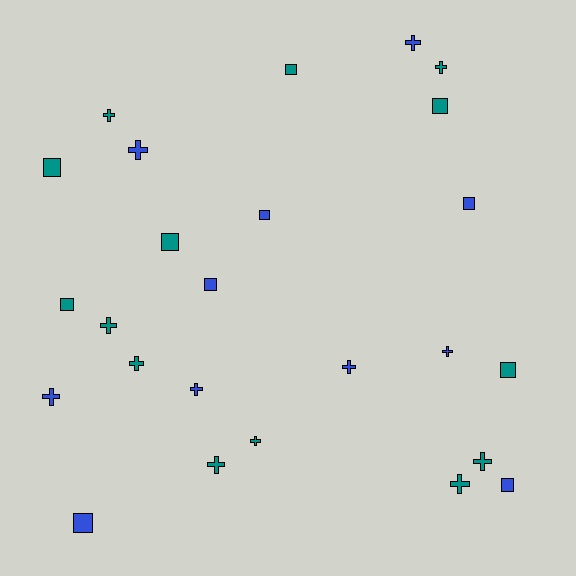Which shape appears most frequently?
Cross, with 14 objects.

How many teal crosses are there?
There are 8 teal crosses.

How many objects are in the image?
There are 25 objects.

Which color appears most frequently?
Teal, with 14 objects.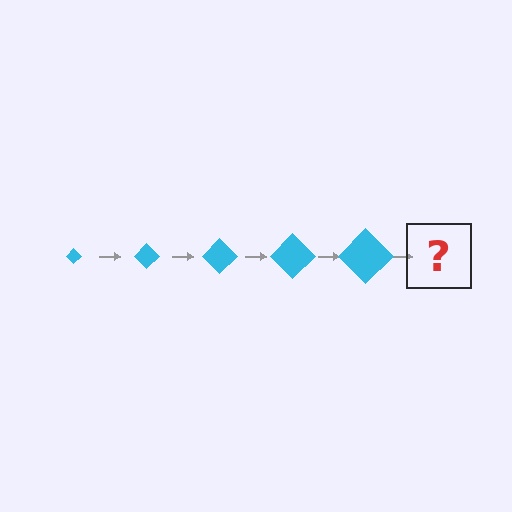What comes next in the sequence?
The next element should be a cyan diamond, larger than the previous one.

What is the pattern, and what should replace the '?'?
The pattern is that the diamond gets progressively larger each step. The '?' should be a cyan diamond, larger than the previous one.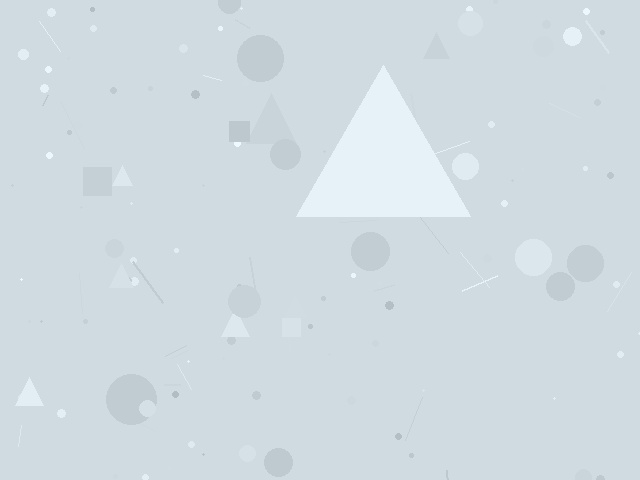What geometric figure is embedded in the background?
A triangle is embedded in the background.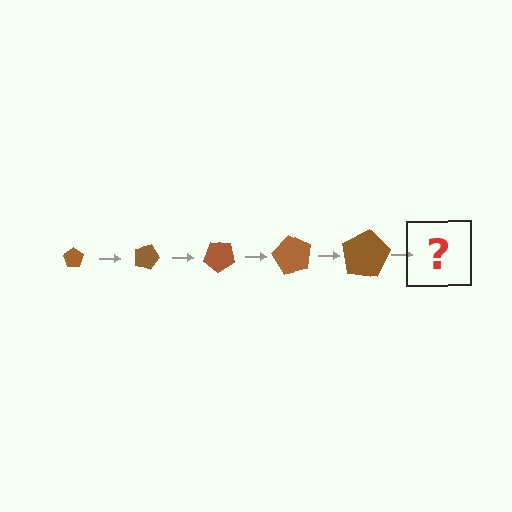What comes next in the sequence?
The next element should be a pentagon, larger than the previous one and rotated 100 degrees from the start.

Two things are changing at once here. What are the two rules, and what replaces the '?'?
The two rules are that the pentagon grows larger each step and it rotates 20 degrees each step. The '?' should be a pentagon, larger than the previous one and rotated 100 degrees from the start.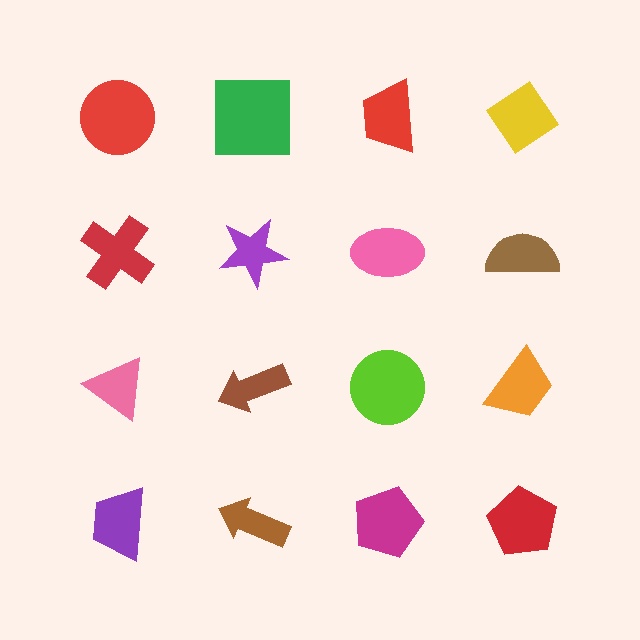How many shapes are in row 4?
4 shapes.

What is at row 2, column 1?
A red cross.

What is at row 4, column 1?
A purple trapezoid.